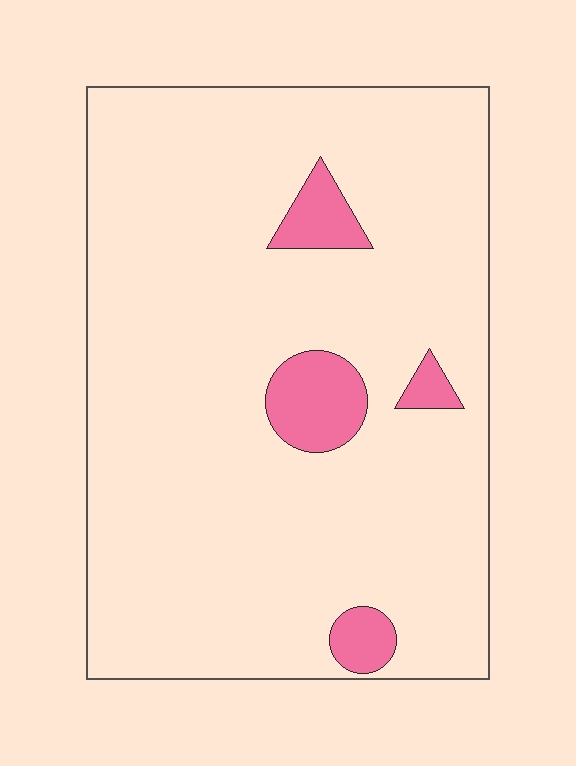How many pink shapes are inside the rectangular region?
4.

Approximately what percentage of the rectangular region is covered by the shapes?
Approximately 10%.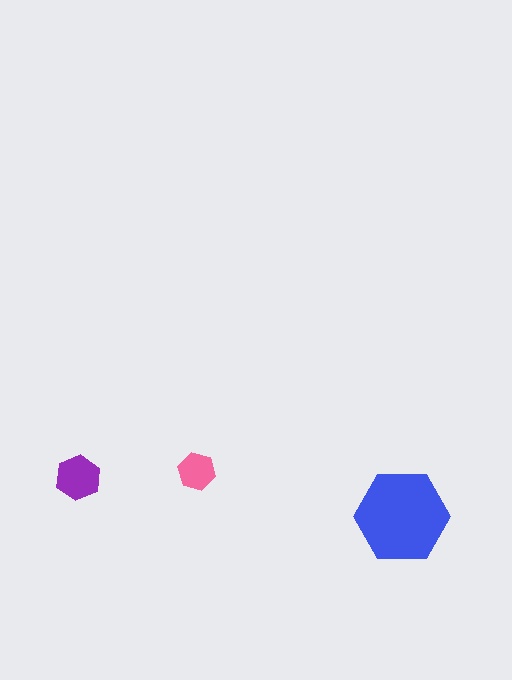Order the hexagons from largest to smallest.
the blue one, the purple one, the pink one.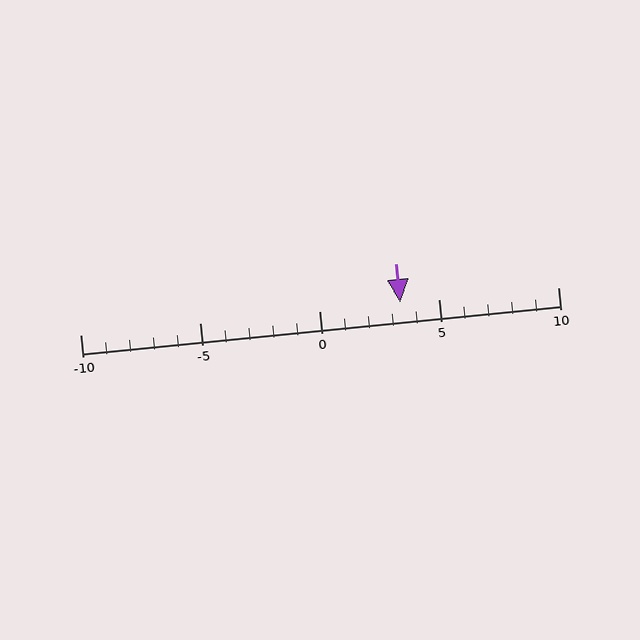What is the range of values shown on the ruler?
The ruler shows values from -10 to 10.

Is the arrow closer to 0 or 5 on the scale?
The arrow is closer to 5.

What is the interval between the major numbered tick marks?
The major tick marks are spaced 5 units apart.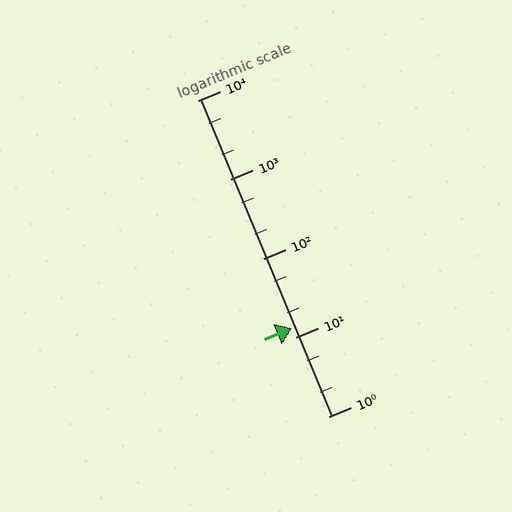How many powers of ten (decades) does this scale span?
The scale spans 4 decades, from 1 to 10000.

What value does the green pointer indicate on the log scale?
The pointer indicates approximately 13.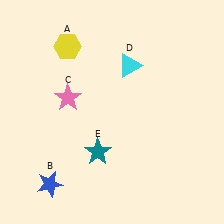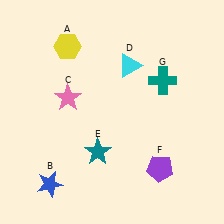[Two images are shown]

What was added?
A purple pentagon (F), a teal cross (G) were added in Image 2.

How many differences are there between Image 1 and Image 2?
There are 2 differences between the two images.